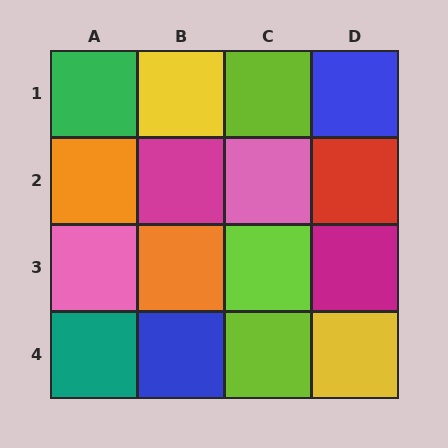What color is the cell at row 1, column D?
Blue.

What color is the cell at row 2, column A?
Orange.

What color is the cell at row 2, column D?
Red.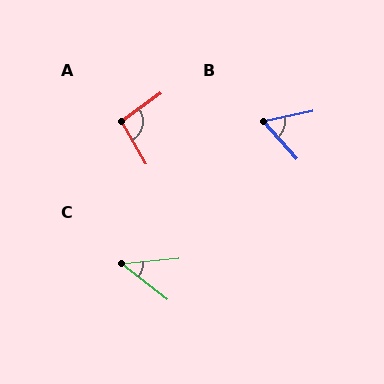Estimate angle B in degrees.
Approximately 59 degrees.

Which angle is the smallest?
C, at approximately 44 degrees.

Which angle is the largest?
A, at approximately 95 degrees.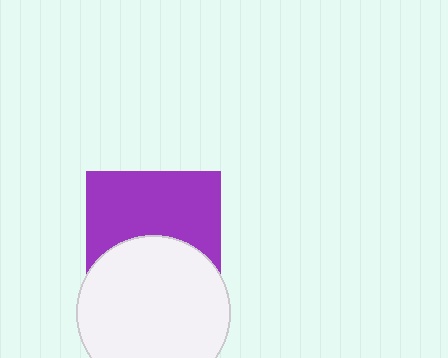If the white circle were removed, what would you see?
You would see the complete purple square.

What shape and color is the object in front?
The object in front is a white circle.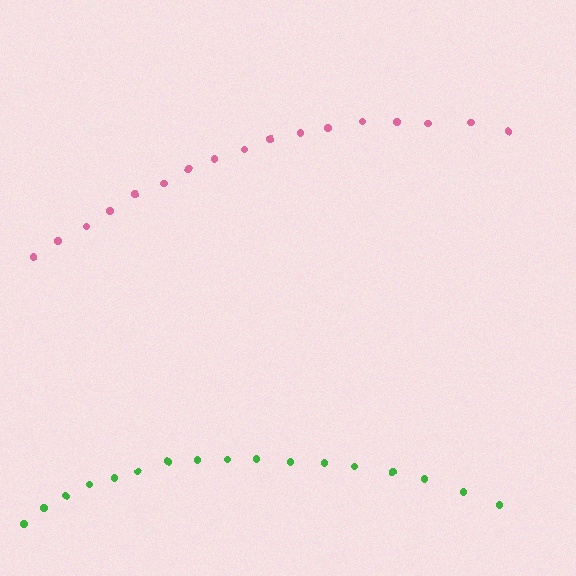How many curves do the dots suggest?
There are 2 distinct paths.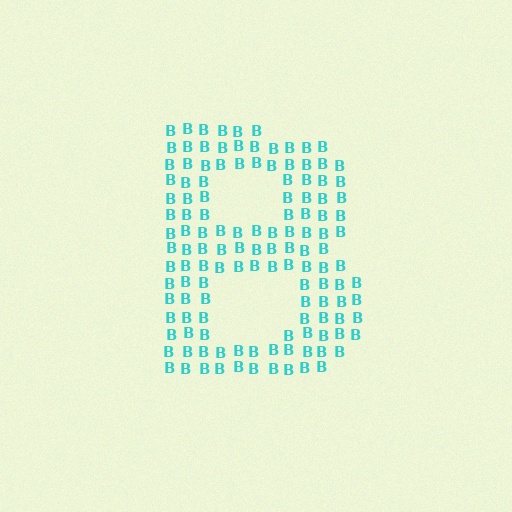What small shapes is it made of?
It is made of small letter B's.